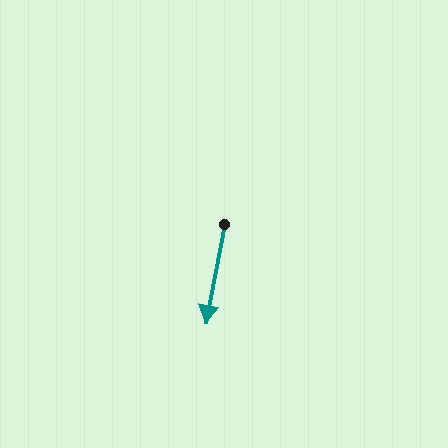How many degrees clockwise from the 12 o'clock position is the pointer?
Approximately 191 degrees.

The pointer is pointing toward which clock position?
Roughly 6 o'clock.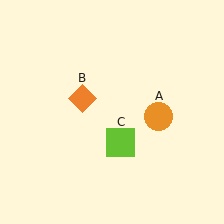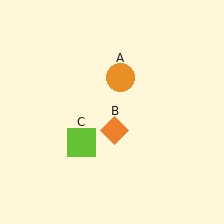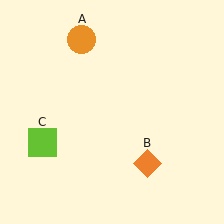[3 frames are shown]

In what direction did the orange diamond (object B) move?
The orange diamond (object B) moved down and to the right.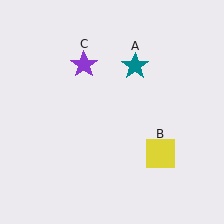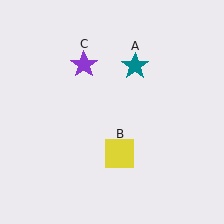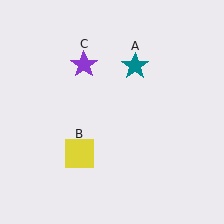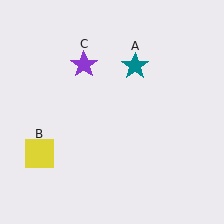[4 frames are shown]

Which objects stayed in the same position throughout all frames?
Teal star (object A) and purple star (object C) remained stationary.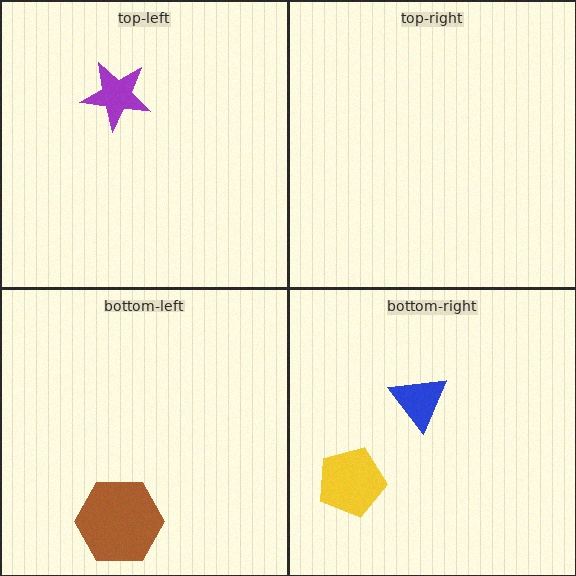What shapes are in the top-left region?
The purple star.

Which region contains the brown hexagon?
The bottom-left region.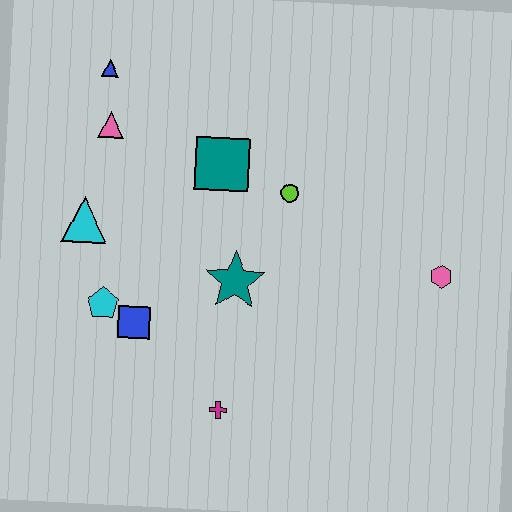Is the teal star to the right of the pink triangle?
Yes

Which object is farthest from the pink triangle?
The pink hexagon is farthest from the pink triangle.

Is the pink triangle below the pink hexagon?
No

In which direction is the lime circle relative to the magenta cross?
The lime circle is above the magenta cross.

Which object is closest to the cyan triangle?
The cyan pentagon is closest to the cyan triangle.